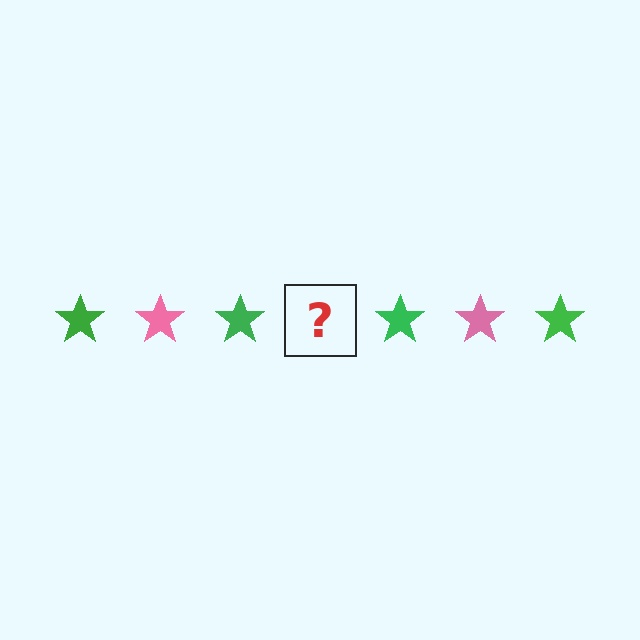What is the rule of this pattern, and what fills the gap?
The rule is that the pattern cycles through green, pink stars. The gap should be filled with a pink star.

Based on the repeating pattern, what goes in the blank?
The blank should be a pink star.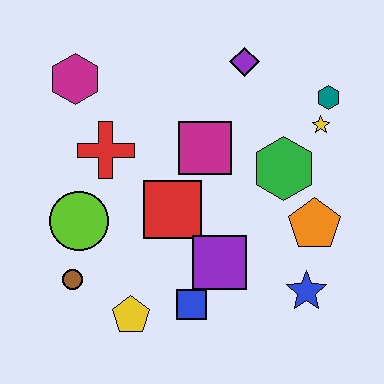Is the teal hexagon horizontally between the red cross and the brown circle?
No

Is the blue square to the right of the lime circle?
Yes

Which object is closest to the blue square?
The purple square is closest to the blue square.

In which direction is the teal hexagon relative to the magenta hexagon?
The teal hexagon is to the right of the magenta hexagon.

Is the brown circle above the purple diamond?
No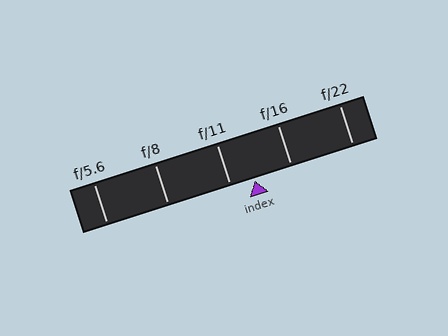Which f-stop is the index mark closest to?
The index mark is closest to f/11.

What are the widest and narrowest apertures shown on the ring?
The widest aperture shown is f/5.6 and the narrowest is f/22.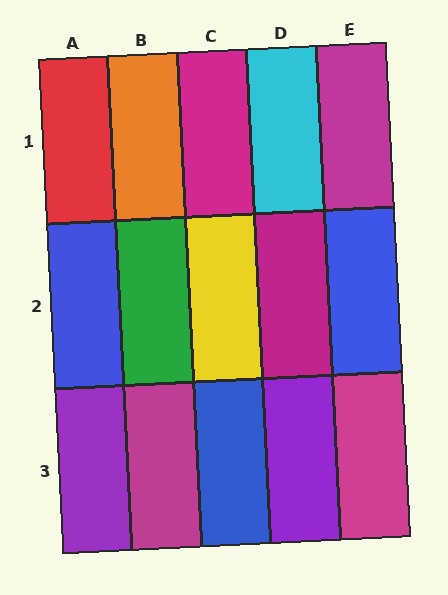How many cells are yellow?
1 cell is yellow.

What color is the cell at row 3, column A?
Purple.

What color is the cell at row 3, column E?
Magenta.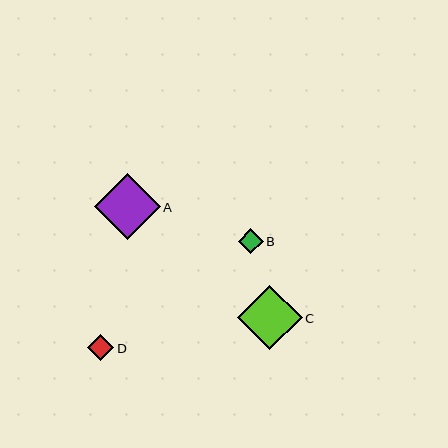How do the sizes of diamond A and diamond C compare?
Diamond A and diamond C are approximately the same size.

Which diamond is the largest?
Diamond A is the largest with a size of approximately 65 pixels.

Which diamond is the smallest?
Diamond B is the smallest with a size of approximately 25 pixels.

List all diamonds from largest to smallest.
From largest to smallest: A, C, D, B.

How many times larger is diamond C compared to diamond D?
Diamond C is approximately 2.5 times the size of diamond D.